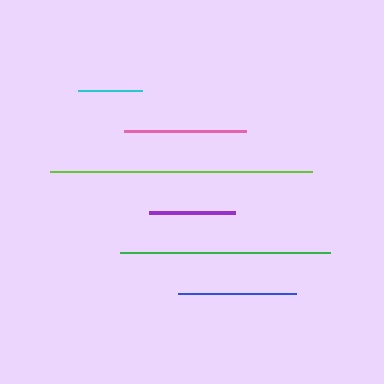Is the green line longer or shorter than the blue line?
The green line is longer than the blue line.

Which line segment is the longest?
The lime line is the longest at approximately 262 pixels.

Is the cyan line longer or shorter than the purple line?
The purple line is longer than the cyan line.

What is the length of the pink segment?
The pink segment is approximately 122 pixels long.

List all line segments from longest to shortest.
From longest to shortest: lime, green, pink, blue, purple, cyan.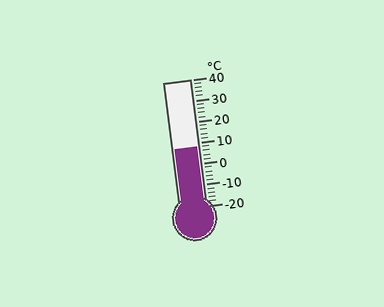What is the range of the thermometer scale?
The thermometer scale ranges from -20°C to 40°C.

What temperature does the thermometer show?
The thermometer shows approximately 8°C.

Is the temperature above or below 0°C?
The temperature is above 0°C.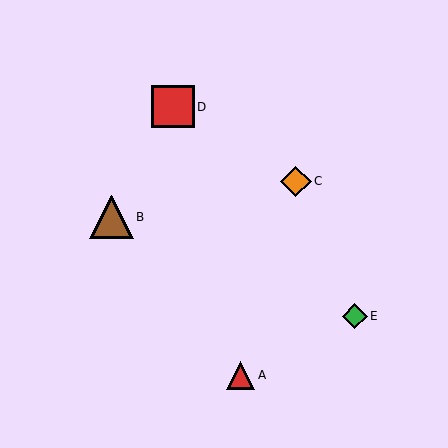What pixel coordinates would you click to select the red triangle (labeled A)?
Click at (241, 375) to select the red triangle A.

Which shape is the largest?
The brown triangle (labeled B) is the largest.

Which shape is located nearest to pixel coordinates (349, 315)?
The green diamond (labeled E) at (355, 316) is nearest to that location.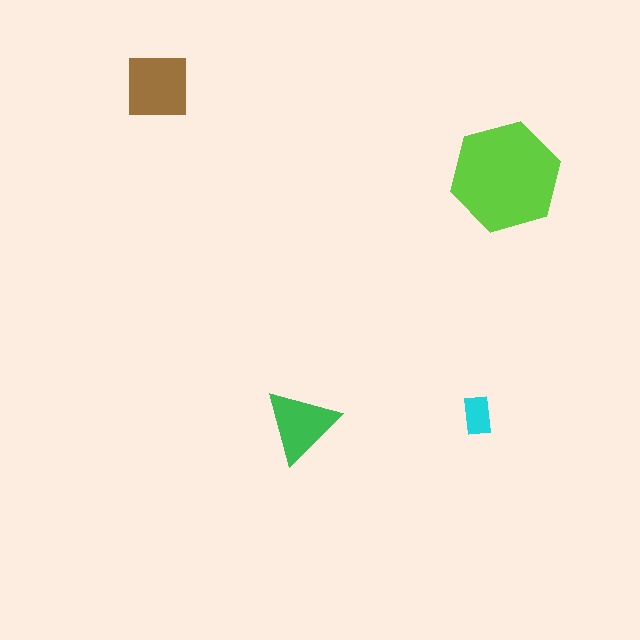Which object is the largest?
The lime hexagon.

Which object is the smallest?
The cyan rectangle.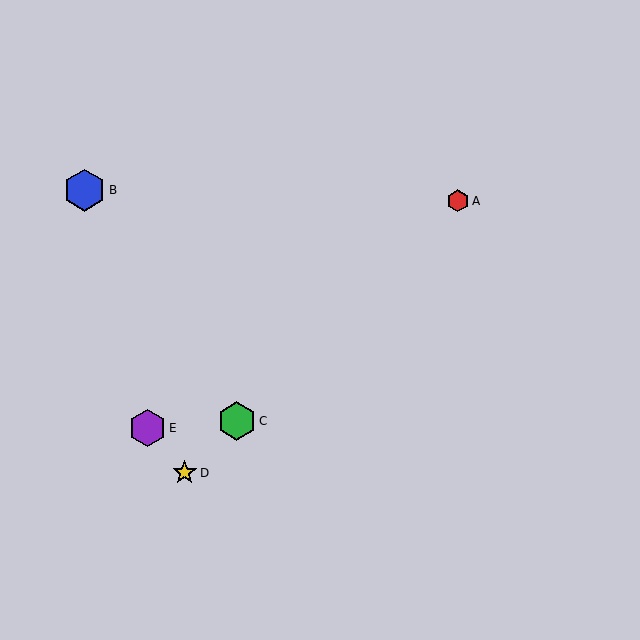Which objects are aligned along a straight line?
Objects A, C, D are aligned along a straight line.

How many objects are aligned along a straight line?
3 objects (A, C, D) are aligned along a straight line.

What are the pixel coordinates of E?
Object E is at (148, 428).